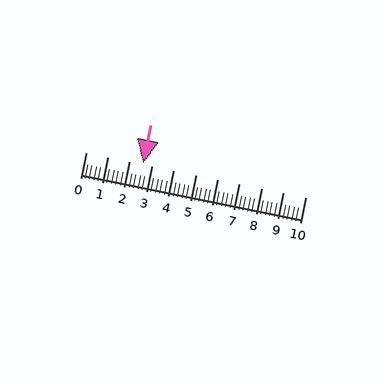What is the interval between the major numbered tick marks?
The major tick marks are spaced 1 units apart.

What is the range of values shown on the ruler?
The ruler shows values from 0 to 10.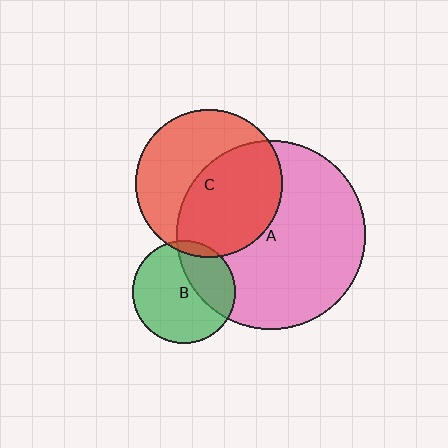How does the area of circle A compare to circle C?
Approximately 1.7 times.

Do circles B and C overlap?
Yes.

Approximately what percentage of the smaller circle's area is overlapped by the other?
Approximately 5%.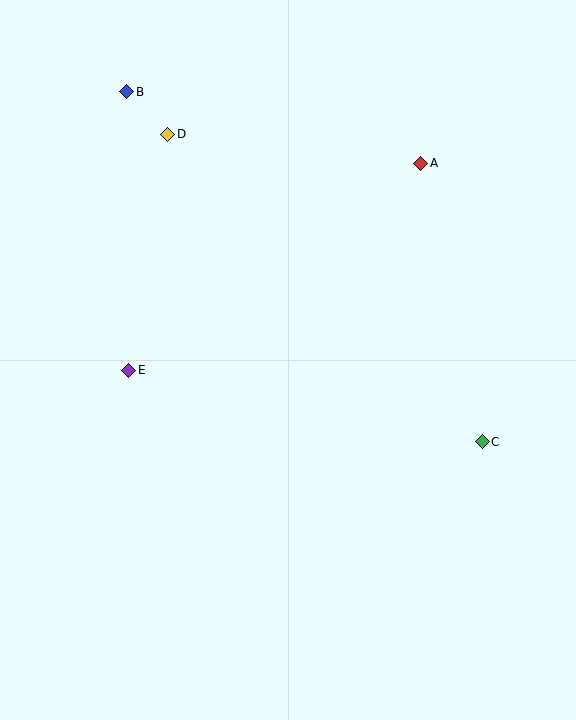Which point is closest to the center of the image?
Point E at (129, 370) is closest to the center.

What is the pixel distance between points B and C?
The distance between B and C is 499 pixels.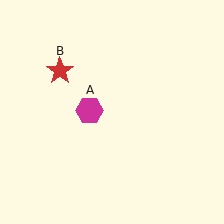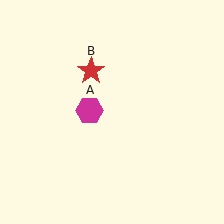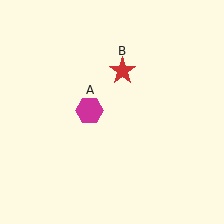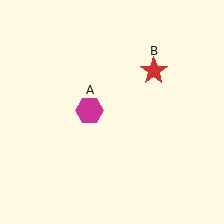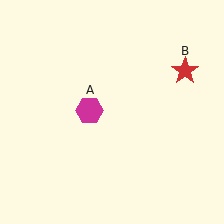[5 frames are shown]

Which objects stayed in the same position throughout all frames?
Magenta hexagon (object A) remained stationary.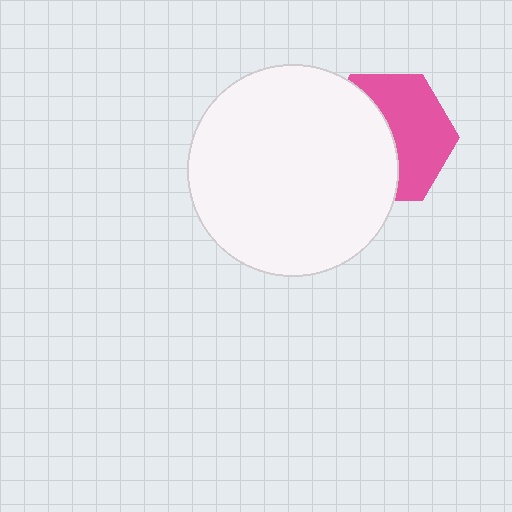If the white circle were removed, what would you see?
You would see the complete pink hexagon.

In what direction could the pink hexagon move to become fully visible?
The pink hexagon could move right. That would shift it out from behind the white circle entirely.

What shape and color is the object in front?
The object in front is a white circle.